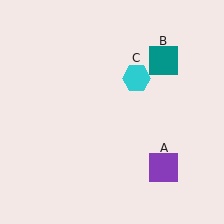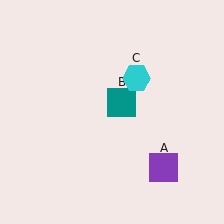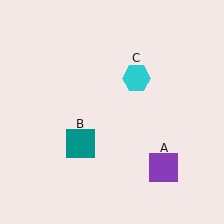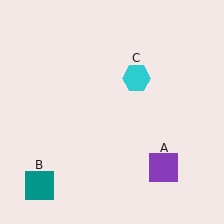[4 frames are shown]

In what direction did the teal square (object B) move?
The teal square (object B) moved down and to the left.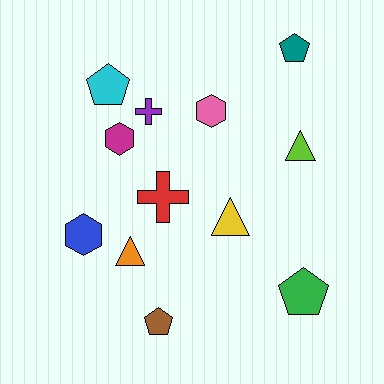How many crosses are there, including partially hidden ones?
There are 2 crosses.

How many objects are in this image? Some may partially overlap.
There are 12 objects.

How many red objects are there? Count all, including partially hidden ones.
There is 1 red object.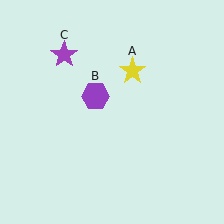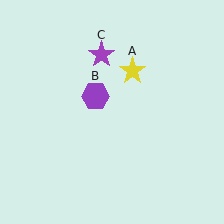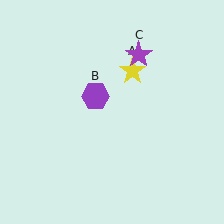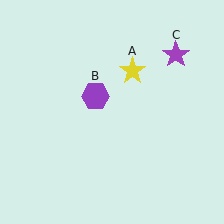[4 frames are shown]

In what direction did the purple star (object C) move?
The purple star (object C) moved right.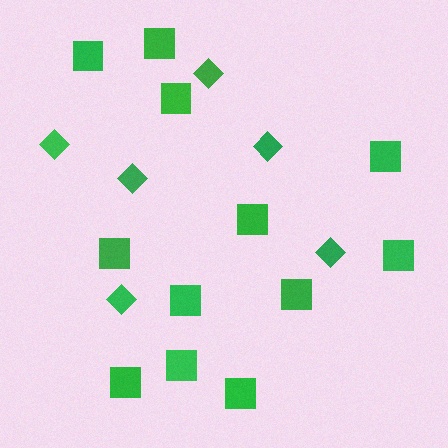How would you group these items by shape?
There are 2 groups: one group of diamonds (6) and one group of squares (12).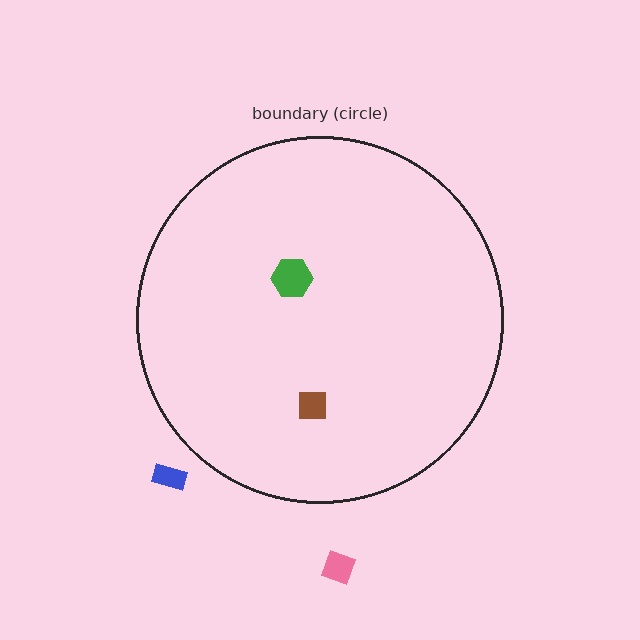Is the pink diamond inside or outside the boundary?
Outside.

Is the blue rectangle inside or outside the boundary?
Outside.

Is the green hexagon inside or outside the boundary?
Inside.